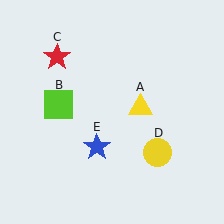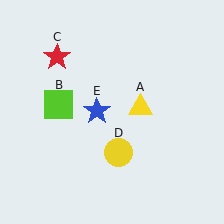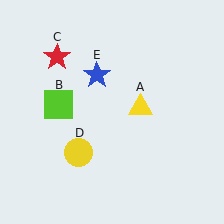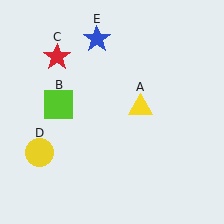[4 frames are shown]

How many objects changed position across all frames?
2 objects changed position: yellow circle (object D), blue star (object E).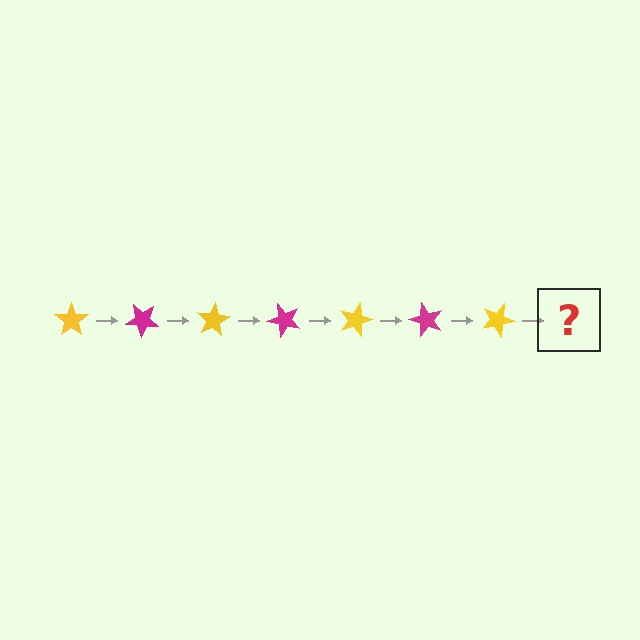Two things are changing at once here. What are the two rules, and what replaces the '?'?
The two rules are that it rotates 40 degrees each step and the color cycles through yellow and magenta. The '?' should be a magenta star, rotated 280 degrees from the start.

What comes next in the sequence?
The next element should be a magenta star, rotated 280 degrees from the start.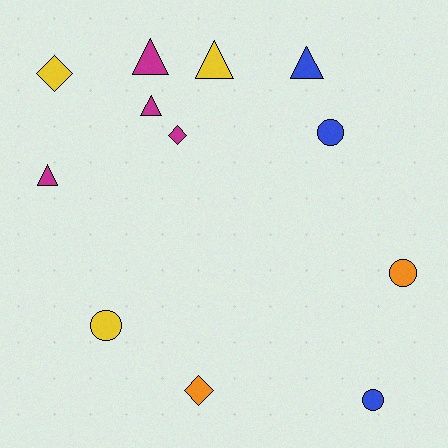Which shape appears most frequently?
Triangle, with 5 objects.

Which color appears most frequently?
Magenta, with 4 objects.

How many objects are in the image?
There are 12 objects.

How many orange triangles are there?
There are no orange triangles.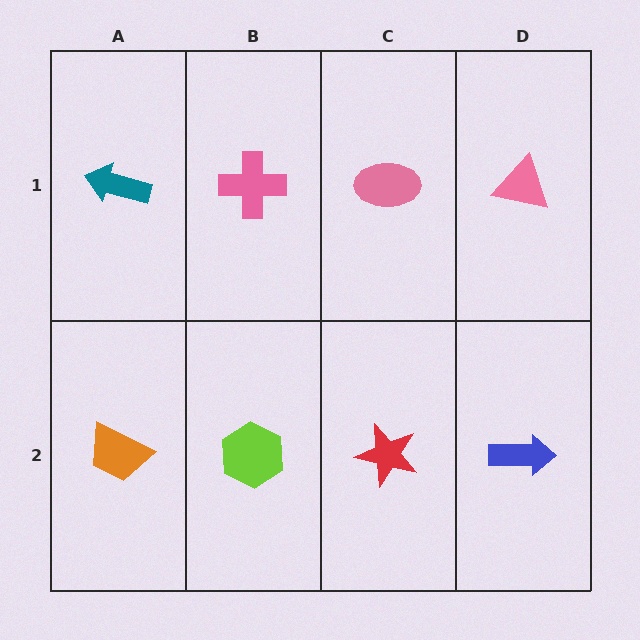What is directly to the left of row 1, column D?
A pink ellipse.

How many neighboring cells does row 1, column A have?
2.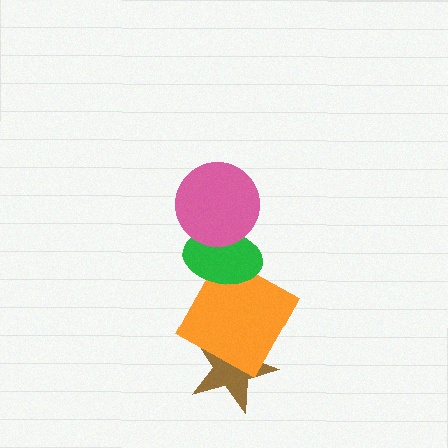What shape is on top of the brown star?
The orange square is on top of the brown star.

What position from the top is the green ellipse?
The green ellipse is 2nd from the top.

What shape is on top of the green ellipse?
The pink circle is on top of the green ellipse.